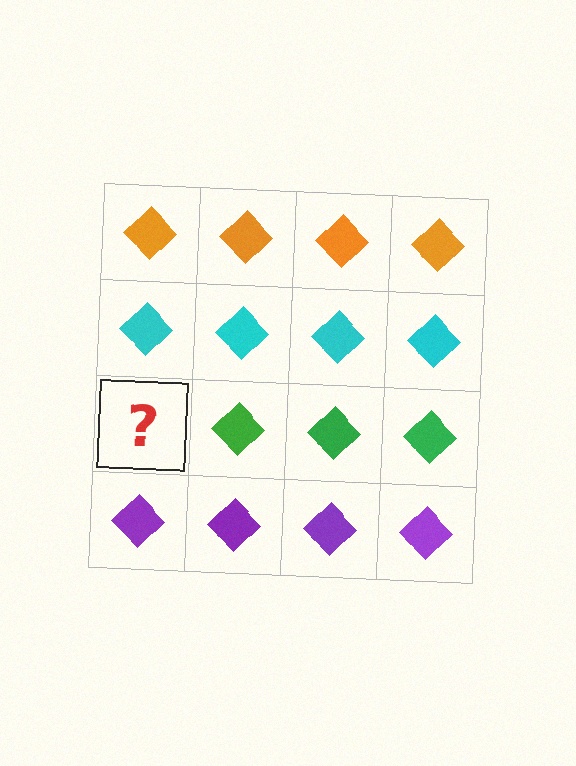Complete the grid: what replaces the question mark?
The question mark should be replaced with a green diamond.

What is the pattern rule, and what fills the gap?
The rule is that each row has a consistent color. The gap should be filled with a green diamond.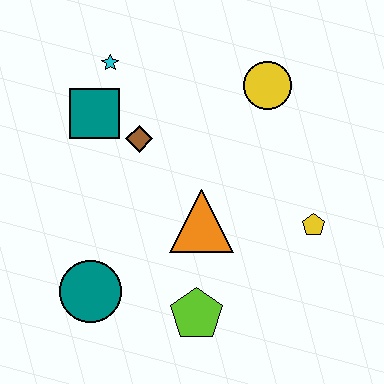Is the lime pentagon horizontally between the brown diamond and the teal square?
No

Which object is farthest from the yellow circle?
The teal circle is farthest from the yellow circle.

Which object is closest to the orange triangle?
The lime pentagon is closest to the orange triangle.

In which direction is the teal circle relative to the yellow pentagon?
The teal circle is to the left of the yellow pentagon.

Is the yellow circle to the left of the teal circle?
No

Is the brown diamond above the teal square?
No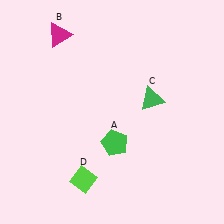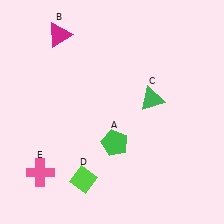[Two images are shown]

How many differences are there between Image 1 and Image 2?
There is 1 difference between the two images.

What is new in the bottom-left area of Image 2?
A pink cross (E) was added in the bottom-left area of Image 2.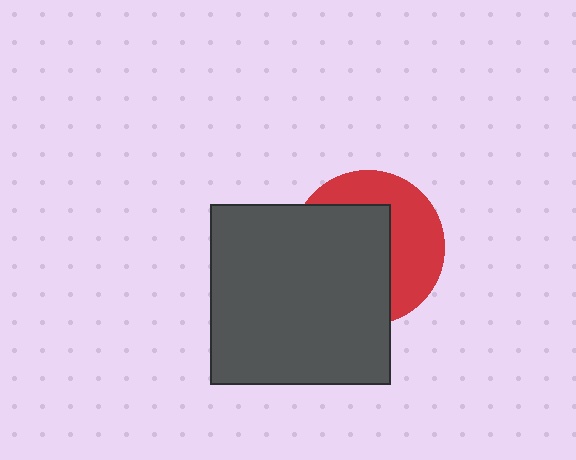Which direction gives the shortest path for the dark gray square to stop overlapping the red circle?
Moving left gives the shortest separation.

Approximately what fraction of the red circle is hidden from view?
Roughly 57% of the red circle is hidden behind the dark gray square.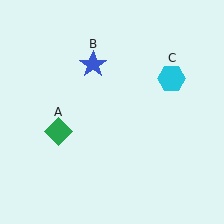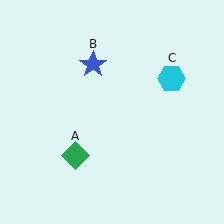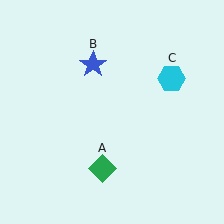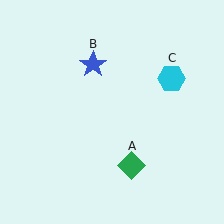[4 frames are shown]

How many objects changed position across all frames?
1 object changed position: green diamond (object A).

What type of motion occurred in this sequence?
The green diamond (object A) rotated counterclockwise around the center of the scene.